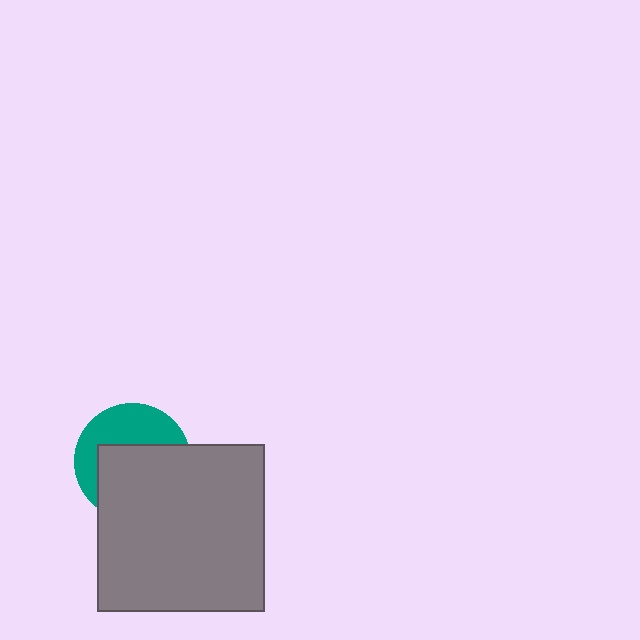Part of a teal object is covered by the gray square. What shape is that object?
It is a circle.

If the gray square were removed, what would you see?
You would see the complete teal circle.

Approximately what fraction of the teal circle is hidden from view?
Roughly 58% of the teal circle is hidden behind the gray square.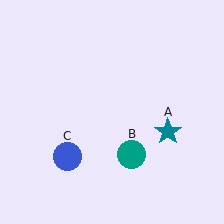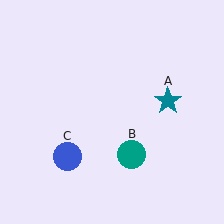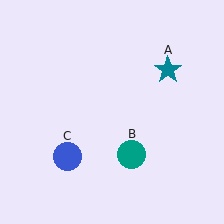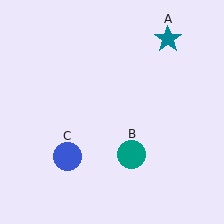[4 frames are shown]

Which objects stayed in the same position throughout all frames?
Teal circle (object B) and blue circle (object C) remained stationary.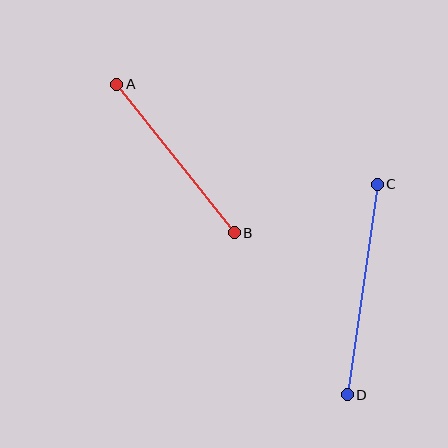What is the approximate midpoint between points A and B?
The midpoint is at approximately (175, 159) pixels.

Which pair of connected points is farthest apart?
Points C and D are farthest apart.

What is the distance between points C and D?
The distance is approximately 212 pixels.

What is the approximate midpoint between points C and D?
The midpoint is at approximately (362, 289) pixels.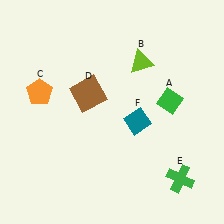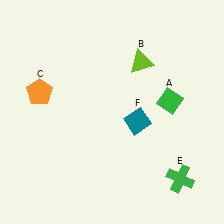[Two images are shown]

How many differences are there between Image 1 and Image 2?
There is 1 difference between the two images.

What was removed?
The brown square (D) was removed in Image 2.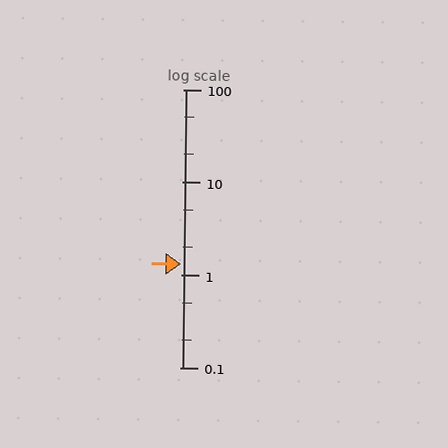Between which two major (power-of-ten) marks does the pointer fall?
The pointer is between 1 and 10.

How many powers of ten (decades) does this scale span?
The scale spans 3 decades, from 0.1 to 100.